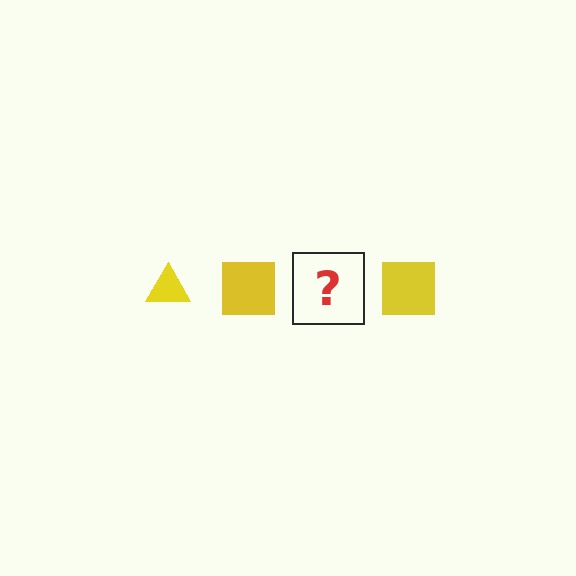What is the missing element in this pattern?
The missing element is a yellow triangle.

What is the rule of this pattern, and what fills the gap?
The rule is that the pattern cycles through triangle, square shapes in yellow. The gap should be filled with a yellow triangle.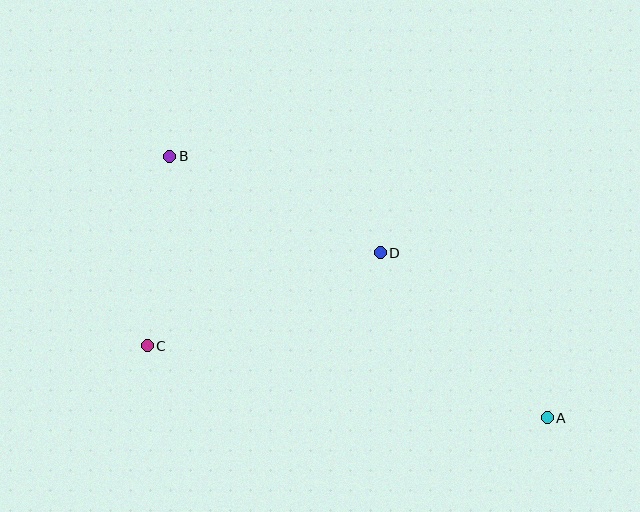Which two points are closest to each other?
Points B and C are closest to each other.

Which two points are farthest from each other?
Points A and B are farthest from each other.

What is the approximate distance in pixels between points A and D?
The distance between A and D is approximately 235 pixels.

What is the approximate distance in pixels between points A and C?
The distance between A and C is approximately 406 pixels.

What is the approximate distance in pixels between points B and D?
The distance between B and D is approximately 232 pixels.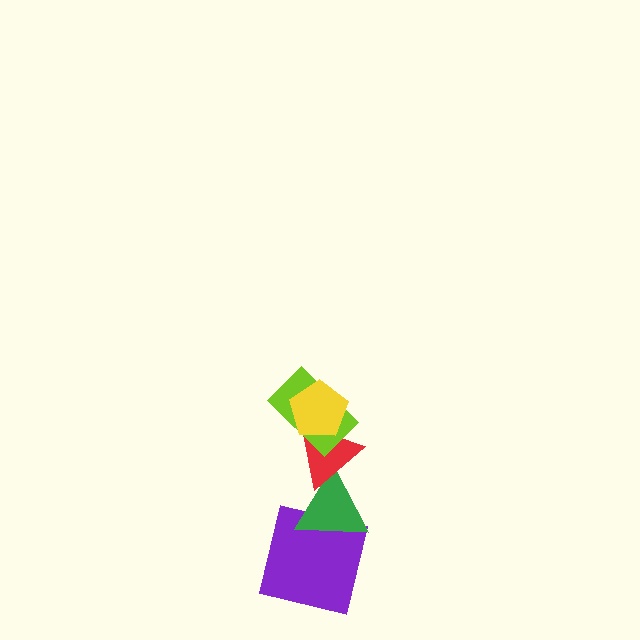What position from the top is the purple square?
The purple square is 5th from the top.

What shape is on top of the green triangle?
The red triangle is on top of the green triangle.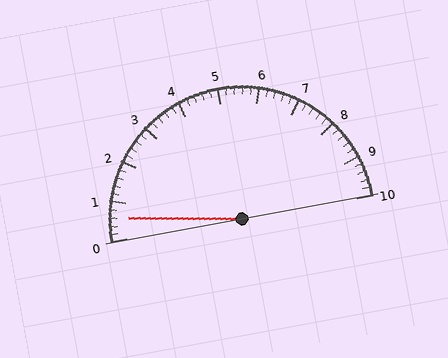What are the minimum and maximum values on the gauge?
The gauge ranges from 0 to 10.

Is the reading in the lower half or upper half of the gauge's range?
The reading is in the lower half of the range (0 to 10).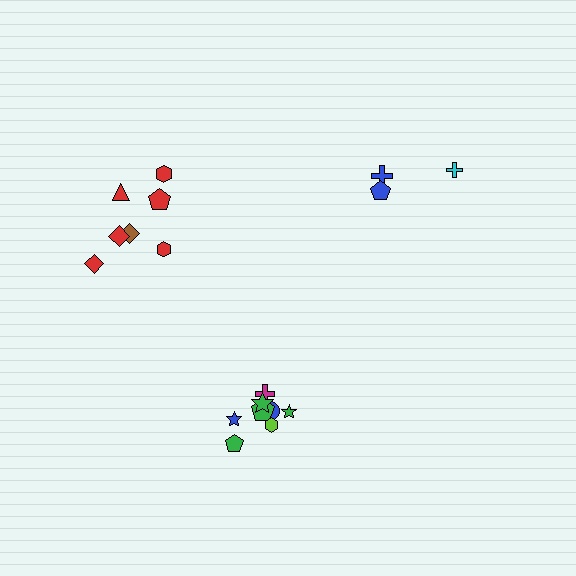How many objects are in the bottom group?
There are 8 objects.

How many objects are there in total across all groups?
There are 18 objects.